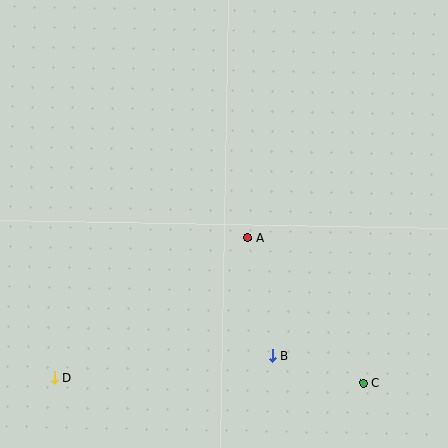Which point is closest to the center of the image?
Point A at (248, 238) is closest to the center.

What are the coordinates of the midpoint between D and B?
The midpoint between D and B is at (163, 366).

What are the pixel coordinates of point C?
Point C is at (363, 383).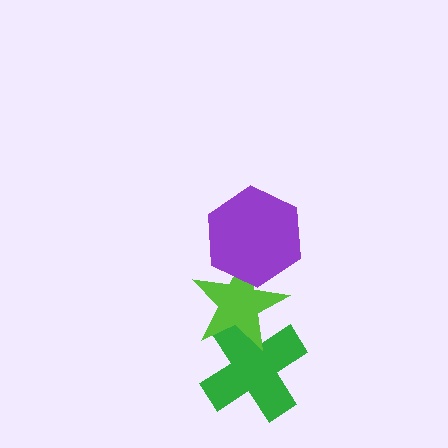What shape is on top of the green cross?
The lime star is on top of the green cross.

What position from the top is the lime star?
The lime star is 2nd from the top.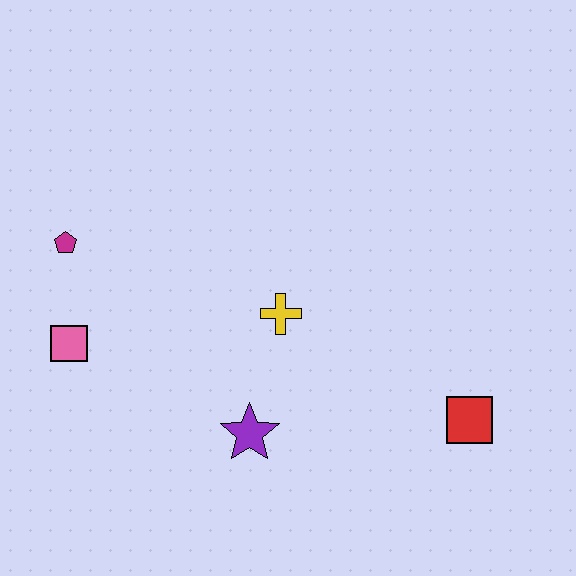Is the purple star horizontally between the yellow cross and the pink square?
Yes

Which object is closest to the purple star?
The yellow cross is closest to the purple star.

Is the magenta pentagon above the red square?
Yes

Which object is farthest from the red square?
The magenta pentagon is farthest from the red square.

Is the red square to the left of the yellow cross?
No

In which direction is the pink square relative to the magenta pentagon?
The pink square is below the magenta pentagon.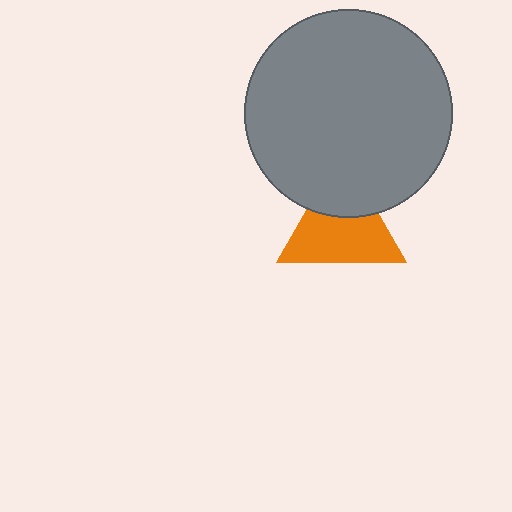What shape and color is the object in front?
The object in front is a gray circle.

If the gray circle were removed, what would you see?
You would see the complete orange triangle.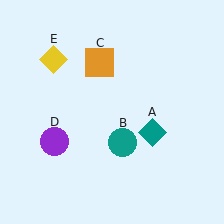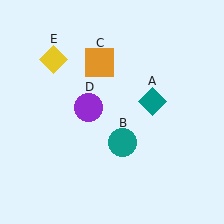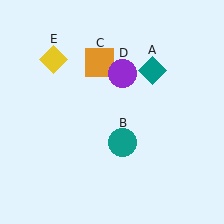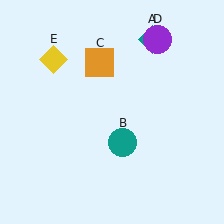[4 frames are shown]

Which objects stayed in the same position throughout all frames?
Teal circle (object B) and orange square (object C) and yellow diamond (object E) remained stationary.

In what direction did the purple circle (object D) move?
The purple circle (object D) moved up and to the right.